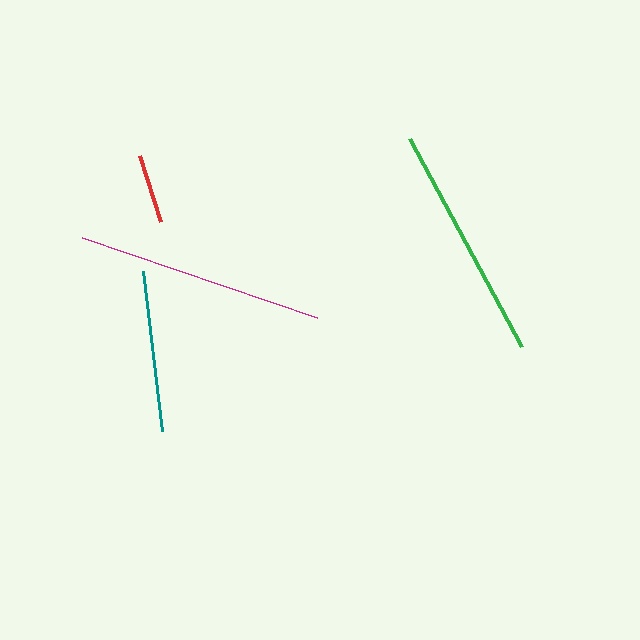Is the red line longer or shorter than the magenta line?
The magenta line is longer than the red line.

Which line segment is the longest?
The magenta line is the longest at approximately 248 pixels.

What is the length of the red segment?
The red segment is approximately 69 pixels long.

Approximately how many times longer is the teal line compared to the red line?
The teal line is approximately 2.3 times the length of the red line.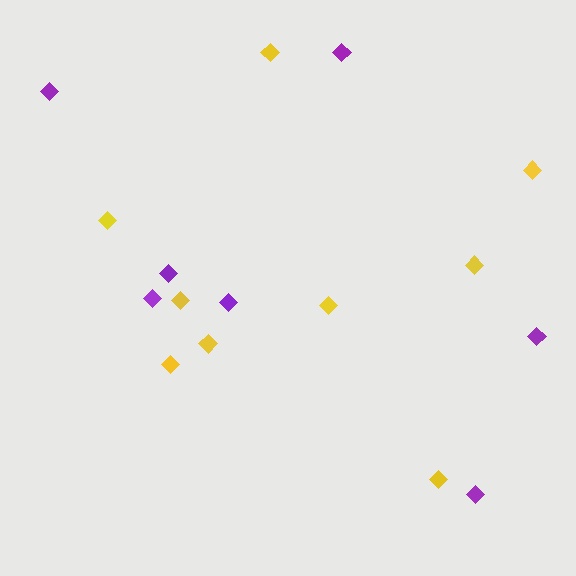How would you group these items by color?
There are 2 groups: one group of yellow diamonds (9) and one group of purple diamonds (7).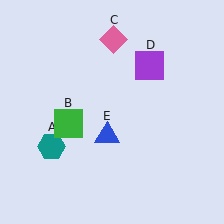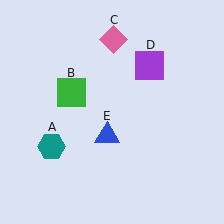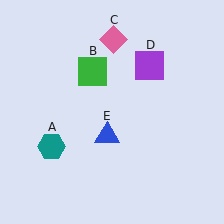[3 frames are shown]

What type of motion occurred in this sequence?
The green square (object B) rotated clockwise around the center of the scene.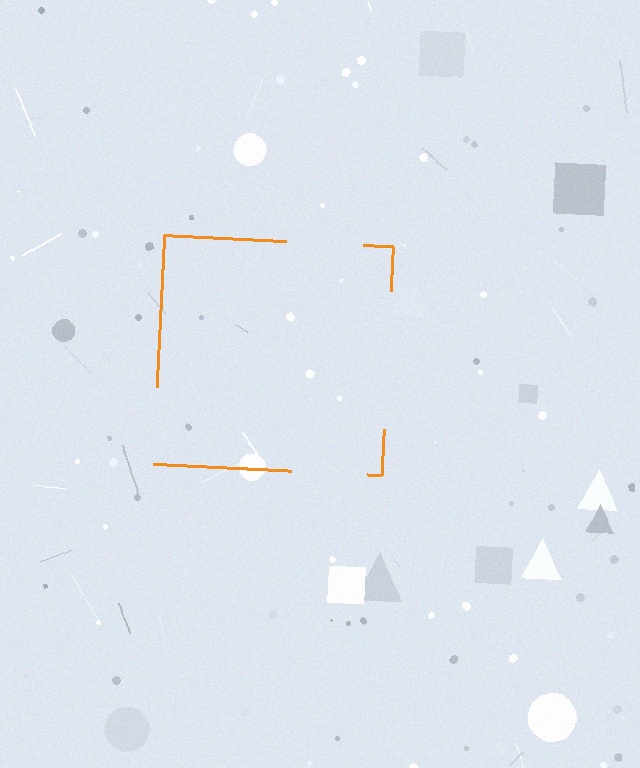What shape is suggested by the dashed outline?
The dashed outline suggests a square.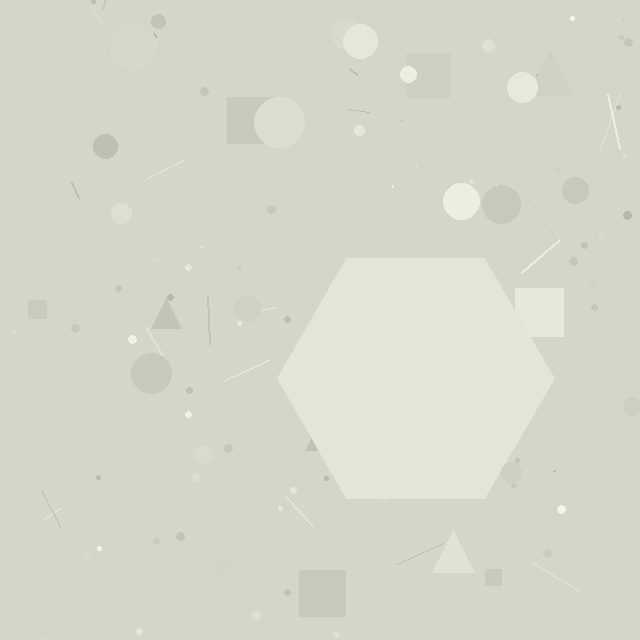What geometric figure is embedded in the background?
A hexagon is embedded in the background.